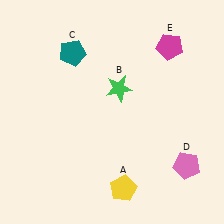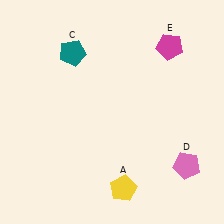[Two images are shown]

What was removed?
The green star (B) was removed in Image 2.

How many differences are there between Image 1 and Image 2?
There is 1 difference between the two images.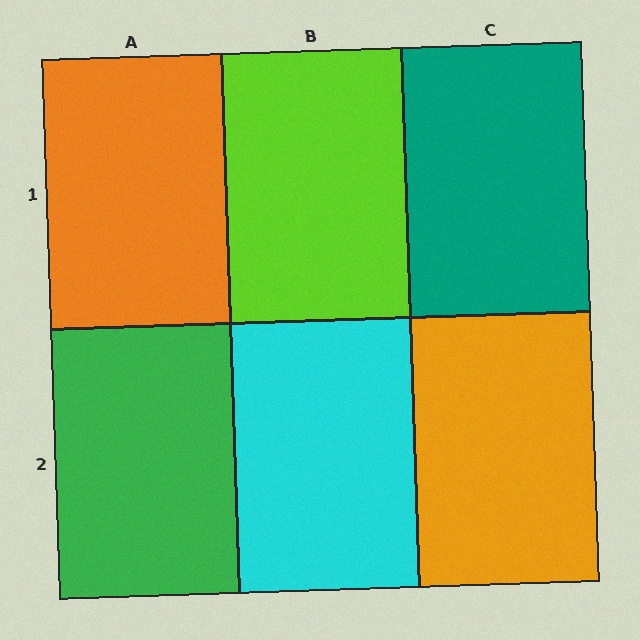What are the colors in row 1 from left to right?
Orange, lime, teal.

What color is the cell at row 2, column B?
Cyan.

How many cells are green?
1 cell is green.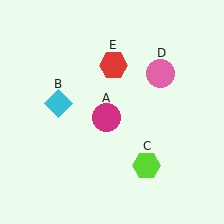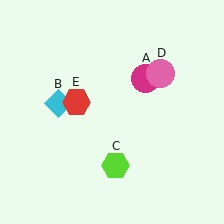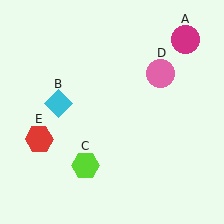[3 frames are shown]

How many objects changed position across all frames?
3 objects changed position: magenta circle (object A), lime hexagon (object C), red hexagon (object E).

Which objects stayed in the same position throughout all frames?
Cyan diamond (object B) and pink circle (object D) remained stationary.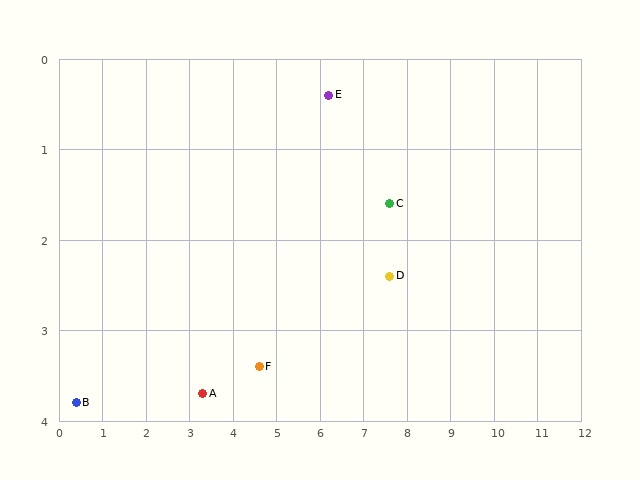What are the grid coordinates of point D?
Point D is at approximately (7.6, 2.4).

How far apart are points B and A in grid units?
Points B and A are about 2.9 grid units apart.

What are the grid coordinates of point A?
Point A is at approximately (3.3, 3.7).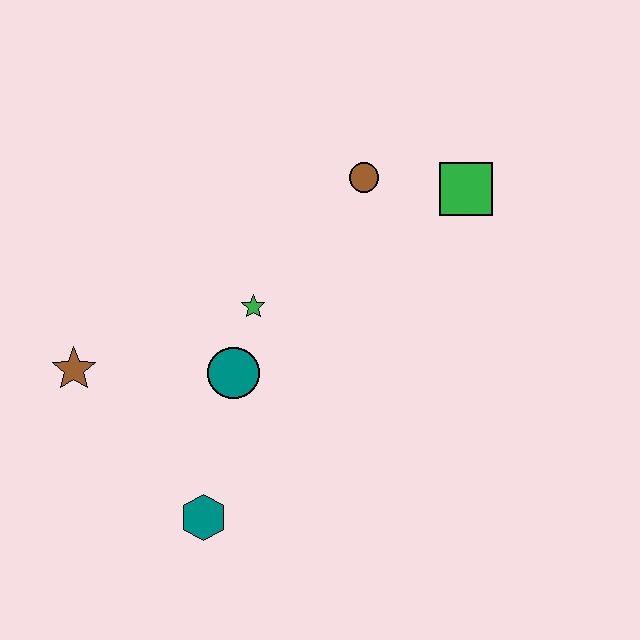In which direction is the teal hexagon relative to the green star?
The teal hexagon is below the green star.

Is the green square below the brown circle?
Yes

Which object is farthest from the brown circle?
The teal hexagon is farthest from the brown circle.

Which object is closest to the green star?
The teal circle is closest to the green star.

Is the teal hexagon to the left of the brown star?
No